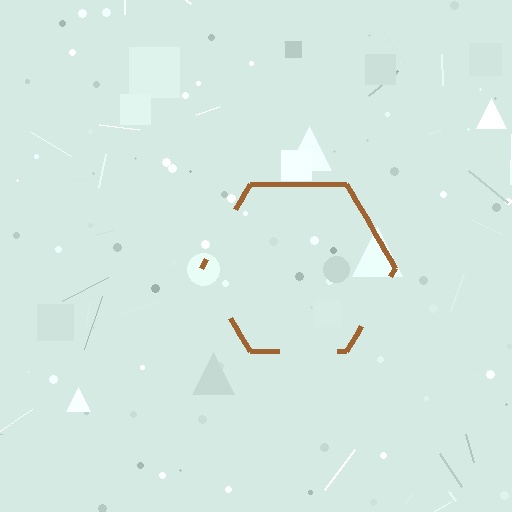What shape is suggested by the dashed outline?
The dashed outline suggests a hexagon.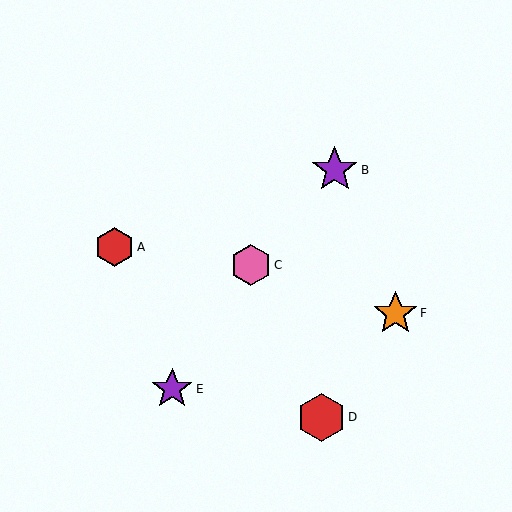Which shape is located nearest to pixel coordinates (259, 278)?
The pink hexagon (labeled C) at (251, 265) is nearest to that location.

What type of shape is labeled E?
Shape E is a purple star.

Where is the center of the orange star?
The center of the orange star is at (395, 313).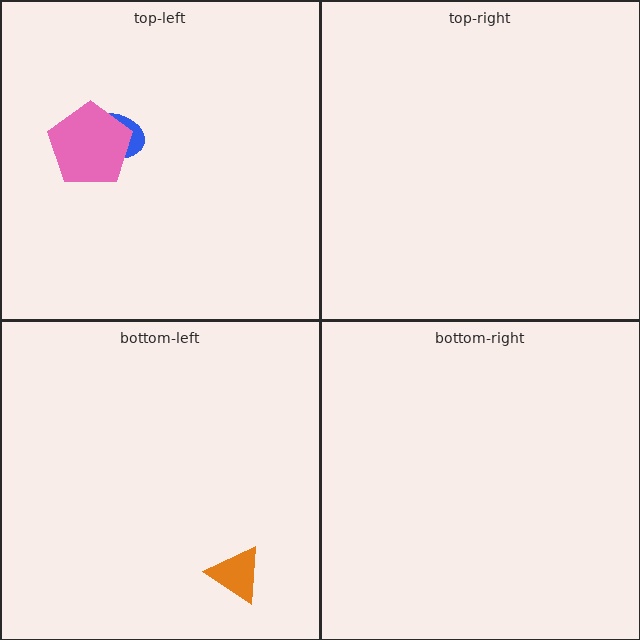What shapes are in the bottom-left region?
The orange triangle.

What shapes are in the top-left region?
The blue ellipse, the pink pentagon.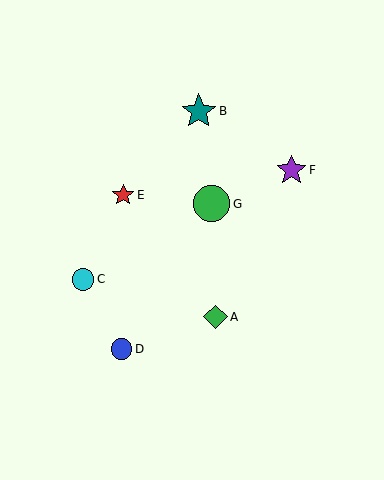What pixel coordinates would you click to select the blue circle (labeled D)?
Click at (122, 349) to select the blue circle D.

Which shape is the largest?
The green circle (labeled G) is the largest.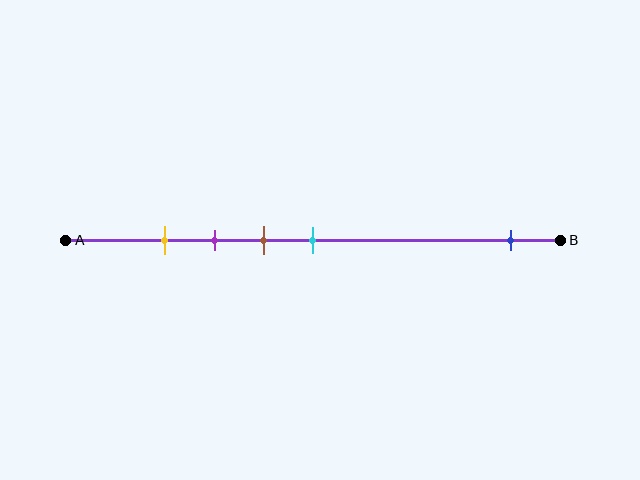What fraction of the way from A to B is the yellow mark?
The yellow mark is approximately 20% (0.2) of the way from A to B.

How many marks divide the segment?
There are 5 marks dividing the segment.